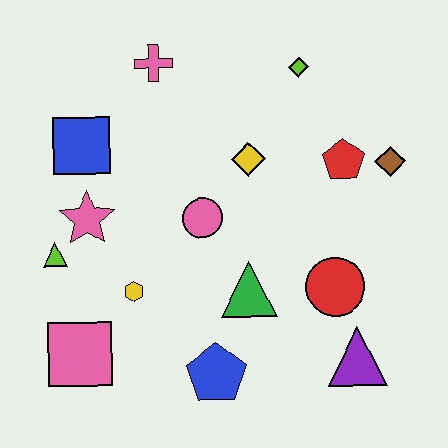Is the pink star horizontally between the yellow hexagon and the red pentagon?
No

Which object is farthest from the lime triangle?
The brown diamond is farthest from the lime triangle.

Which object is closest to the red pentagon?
The brown diamond is closest to the red pentagon.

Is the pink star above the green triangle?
Yes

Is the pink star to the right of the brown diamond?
No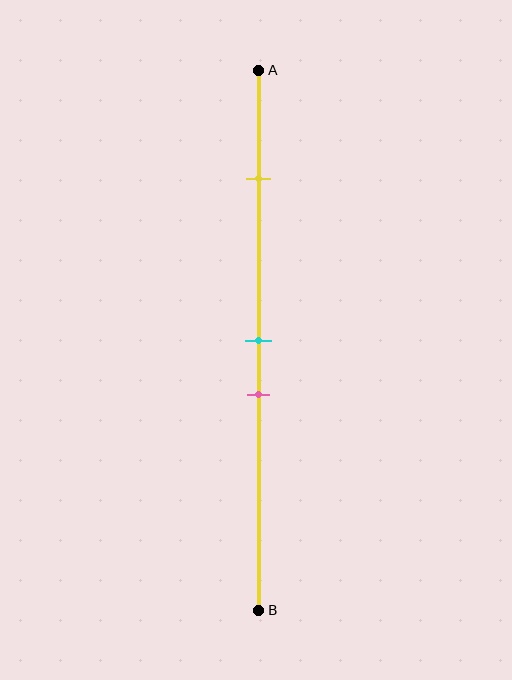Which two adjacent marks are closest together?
The cyan and pink marks are the closest adjacent pair.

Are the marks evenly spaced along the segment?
No, the marks are not evenly spaced.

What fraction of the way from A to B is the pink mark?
The pink mark is approximately 60% (0.6) of the way from A to B.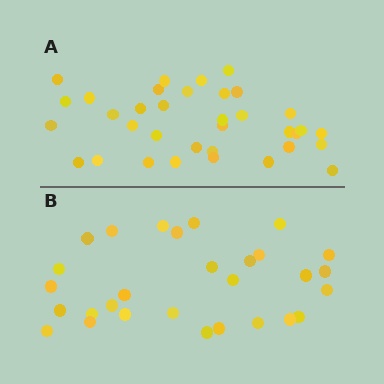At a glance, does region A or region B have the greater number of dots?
Region A (the top region) has more dots.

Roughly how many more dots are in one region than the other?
Region A has about 6 more dots than region B.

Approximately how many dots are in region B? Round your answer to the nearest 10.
About 30 dots. (The exact count is 29, which rounds to 30.)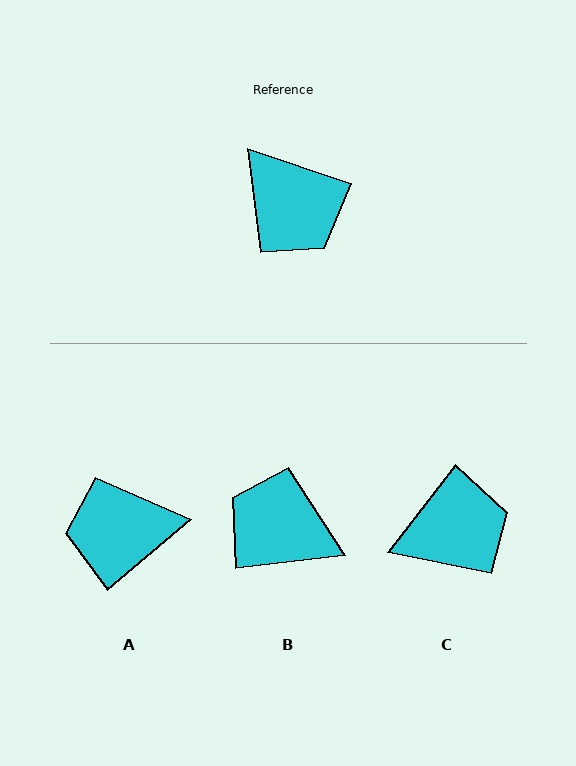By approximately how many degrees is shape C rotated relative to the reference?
Approximately 71 degrees counter-clockwise.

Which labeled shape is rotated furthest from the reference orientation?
B, about 155 degrees away.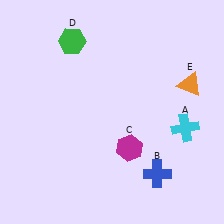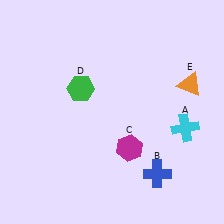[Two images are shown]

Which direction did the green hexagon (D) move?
The green hexagon (D) moved down.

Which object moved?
The green hexagon (D) moved down.